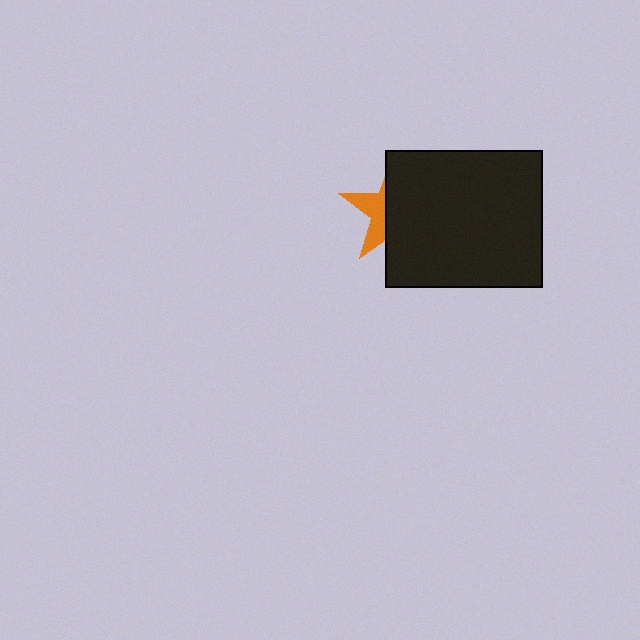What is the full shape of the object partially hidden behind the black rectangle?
The partially hidden object is an orange star.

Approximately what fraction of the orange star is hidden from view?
Roughly 65% of the orange star is hidden behind the black rectangle.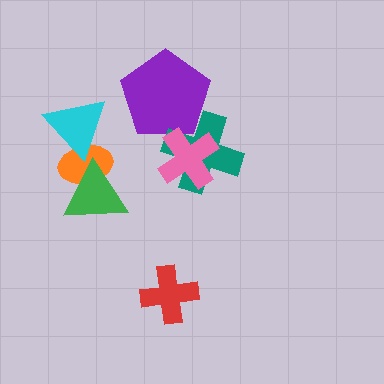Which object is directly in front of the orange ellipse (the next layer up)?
The green triangle is directly in front of the orange ellipse.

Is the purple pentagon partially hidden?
Yes, it is partially covered by another shape.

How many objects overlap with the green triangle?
1 object overlaps with the green triangle.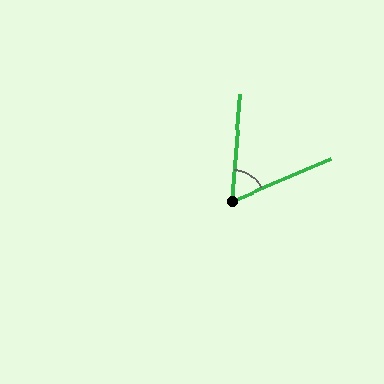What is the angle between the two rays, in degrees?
Approximately 62 degrees.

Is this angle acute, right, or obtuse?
It is acute.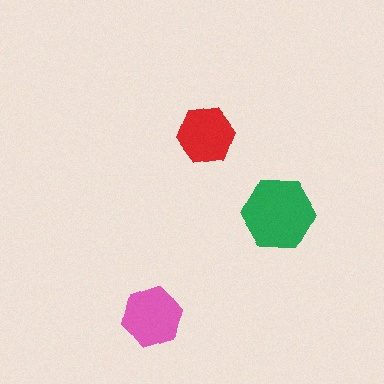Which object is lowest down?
The pink hexagon is bottommost.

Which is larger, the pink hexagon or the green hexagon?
The green one.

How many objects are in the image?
There are 3 objects in the image.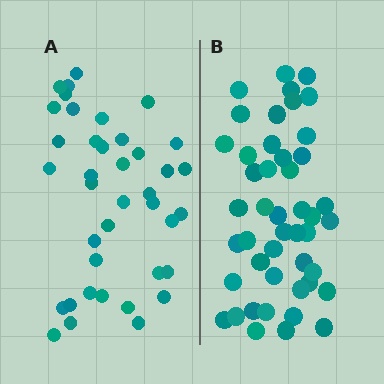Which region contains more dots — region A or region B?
Region B (the right region) has more dots.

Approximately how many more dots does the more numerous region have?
Region B has roughly 8 or so more dots than region A.